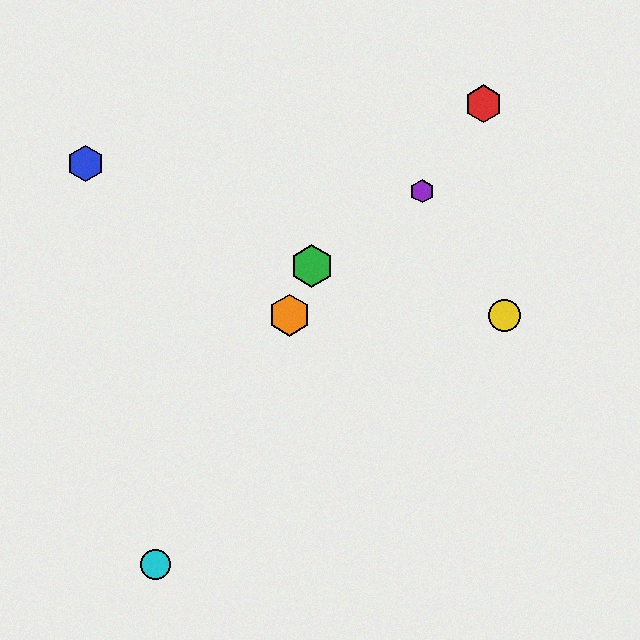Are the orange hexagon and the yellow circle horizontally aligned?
Yes, both are at y≈315.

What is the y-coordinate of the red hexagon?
The red hexagon is at y≈104.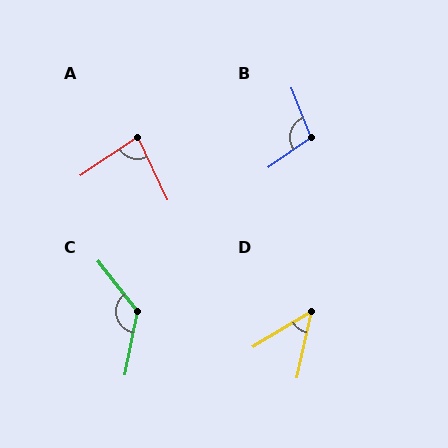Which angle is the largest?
C, at approximately 131 degrees.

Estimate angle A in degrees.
Approximately 81 degrees.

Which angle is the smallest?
D, at approximately 47 degrees.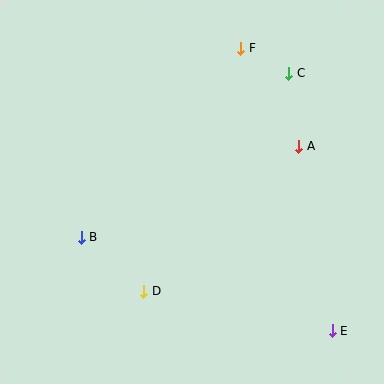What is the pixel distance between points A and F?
The distance between A and F is 114 pixels.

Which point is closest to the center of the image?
Point D at (144, 291) is closest to the center.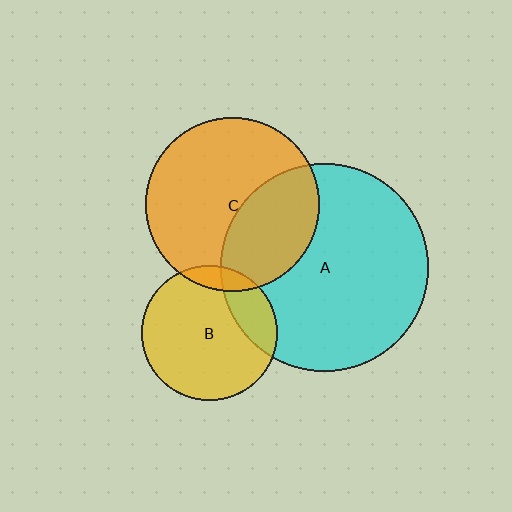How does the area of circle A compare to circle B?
Approximately 2.4 times.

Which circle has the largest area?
Circle A (cyan).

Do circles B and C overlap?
Yes.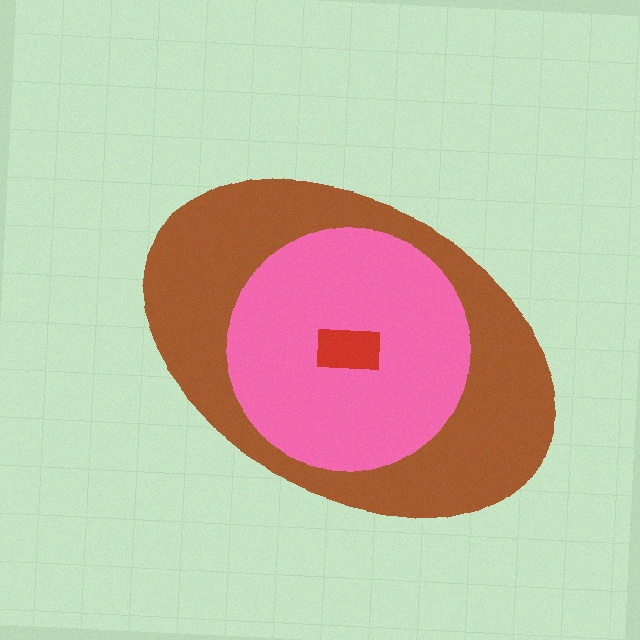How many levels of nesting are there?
3.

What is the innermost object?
The red rectangle.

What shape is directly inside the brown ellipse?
The pink circle.